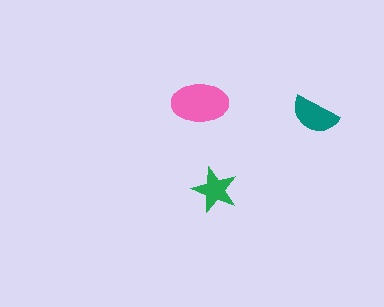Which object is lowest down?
The green star is bottommost.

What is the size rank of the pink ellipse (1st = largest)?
1st.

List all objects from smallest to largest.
The green star, the teal semicircle, the pink ellipse.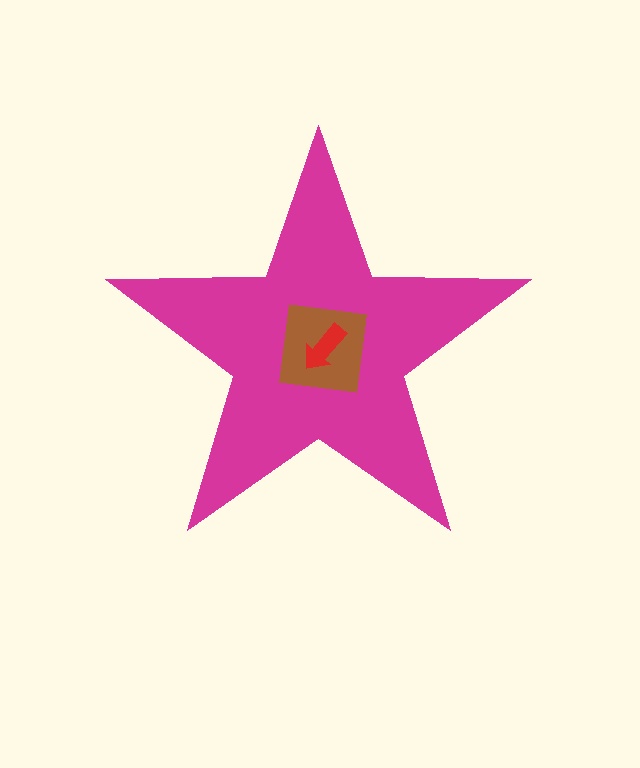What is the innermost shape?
The red arrow.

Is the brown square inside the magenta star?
Yes.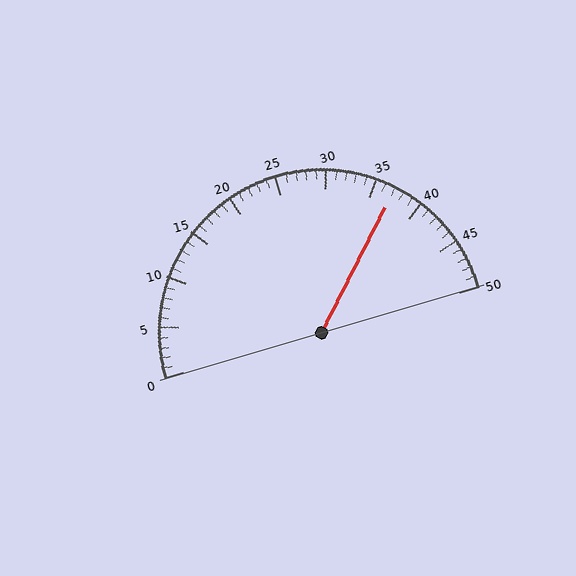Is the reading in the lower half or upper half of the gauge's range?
The reading is in the upper half of the range (0 to 50).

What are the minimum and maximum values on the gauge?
The gauge ranges from 0 to 50.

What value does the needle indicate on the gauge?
The needle indicates approximately 37.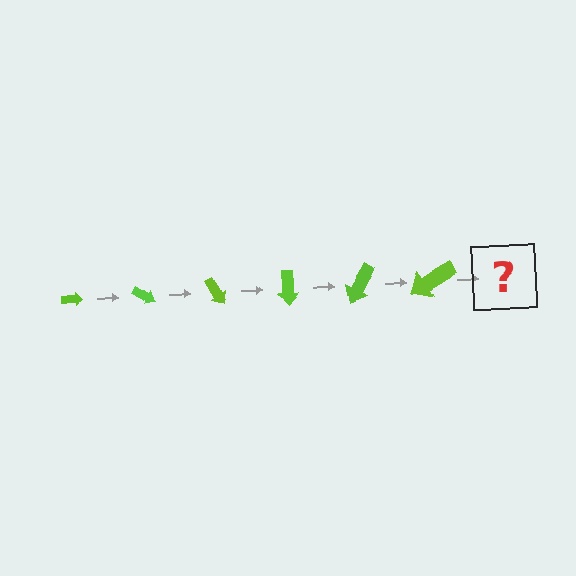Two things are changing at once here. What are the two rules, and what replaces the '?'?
The two rules are that the arrow grows larger each step and it rotates 30 degrees each step. The '?' should be an arrow, larger than the previous one and rotated 180 degrees from the start.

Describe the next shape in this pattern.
It should be an arrow, larger than the previous one and rotated 180 degrees from the start.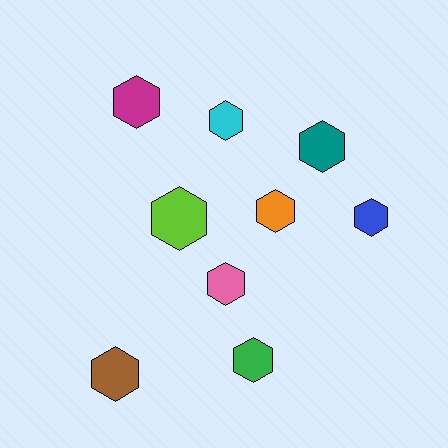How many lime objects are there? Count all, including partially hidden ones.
There is 1 lime object.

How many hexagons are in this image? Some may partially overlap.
There are 9 hexagons.